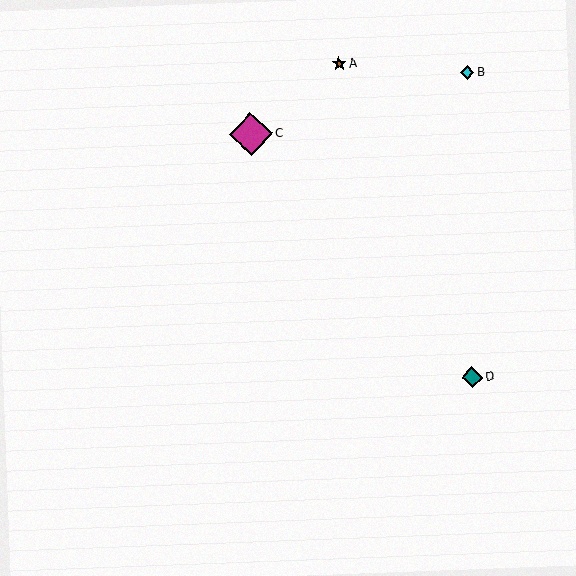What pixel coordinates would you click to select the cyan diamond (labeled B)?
Click at (467, 73) to select the cyan diamond B.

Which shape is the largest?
The magenta diamond (labeled C) is the largest.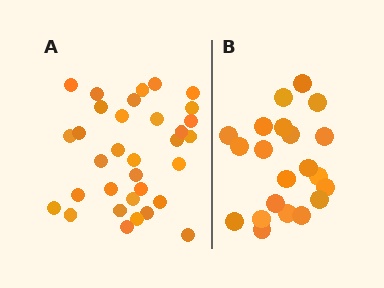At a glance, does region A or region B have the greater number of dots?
Region A (the left region) has more dots.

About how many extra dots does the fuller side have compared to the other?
Region A has roughly 12 or so more dots than region B.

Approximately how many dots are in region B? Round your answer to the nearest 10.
About 20 dots. (The exact count is 21, which rounds to 20.)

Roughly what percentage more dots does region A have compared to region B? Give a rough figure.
About 55% more.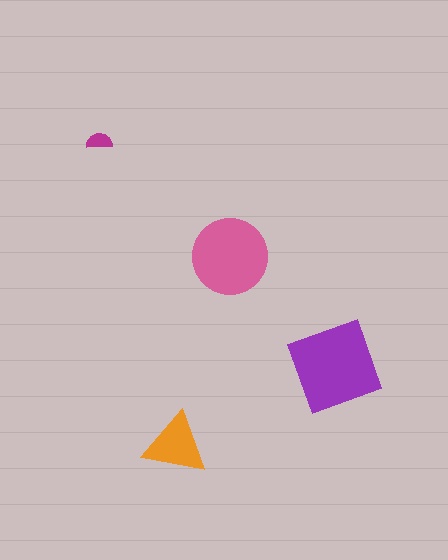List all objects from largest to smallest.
The purple square, the pink circle, the orange triangle, the magenta semicircle.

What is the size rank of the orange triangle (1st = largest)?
3rd.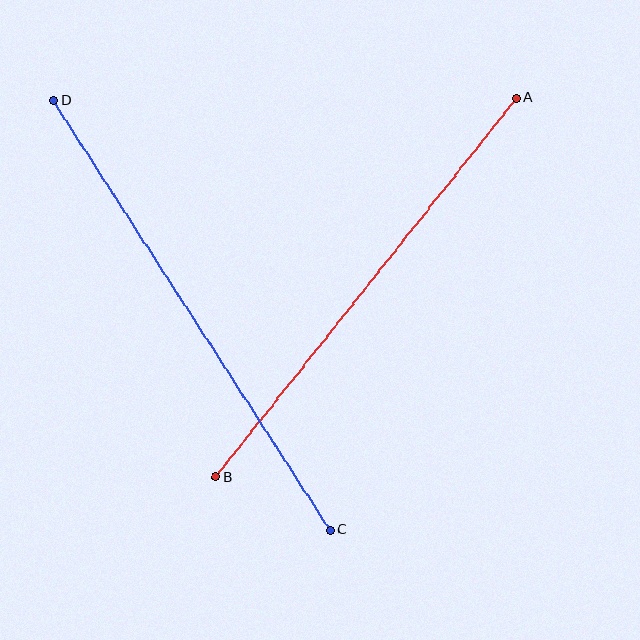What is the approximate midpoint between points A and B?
The midpoint is at approximately (366, 288) pixels.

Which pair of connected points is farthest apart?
Points C and D are farthest apart.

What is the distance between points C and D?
The distance is approximately 511 pixels.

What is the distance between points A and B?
The distance is approximately 484 pixels.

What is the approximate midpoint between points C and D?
The midpoint is at approximately (192, 315) pixels.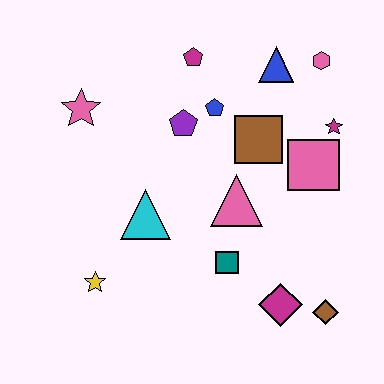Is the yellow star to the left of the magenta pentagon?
Yes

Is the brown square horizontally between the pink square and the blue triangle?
No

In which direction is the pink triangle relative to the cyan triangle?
The pink triangle is to the right of the cyan triangle.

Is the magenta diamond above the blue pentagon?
No